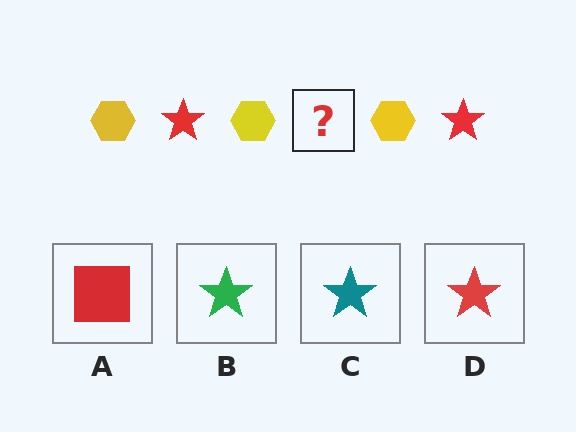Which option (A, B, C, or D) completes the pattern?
D.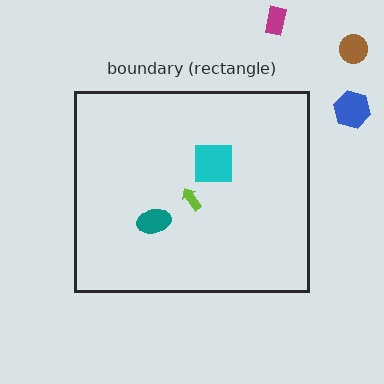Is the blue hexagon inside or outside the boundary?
Outside.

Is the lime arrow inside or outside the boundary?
Inside.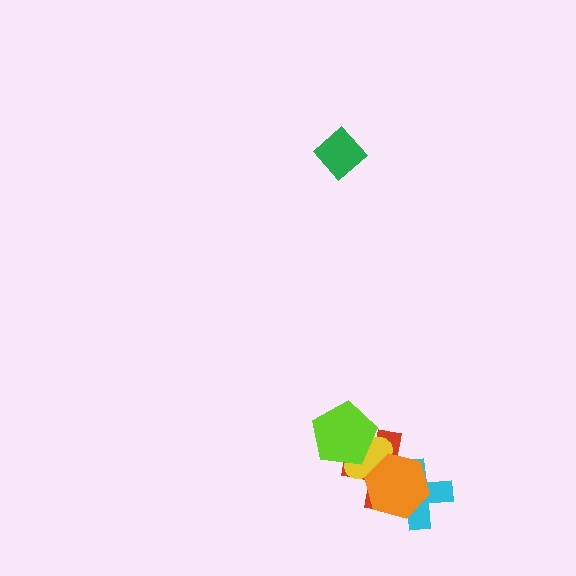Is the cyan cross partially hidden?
Yes, it is partially covered by another shape.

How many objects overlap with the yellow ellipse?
3 objects overlap with the yellow ellipse.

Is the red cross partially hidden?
Yes, it is partially covered by another shape.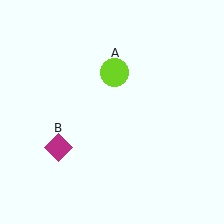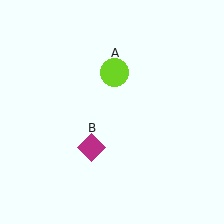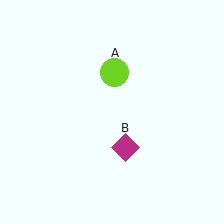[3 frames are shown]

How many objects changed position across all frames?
1 object changed position: magenta diamond (object B).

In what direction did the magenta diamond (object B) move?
The magenta diamond (object B) moved right.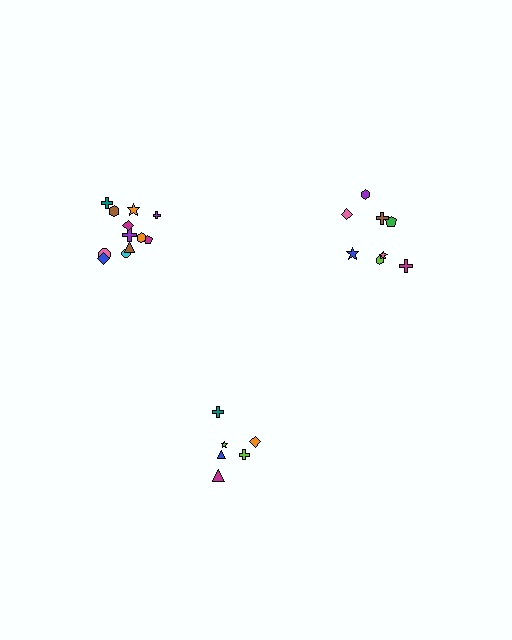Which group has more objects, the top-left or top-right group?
The top-left group.